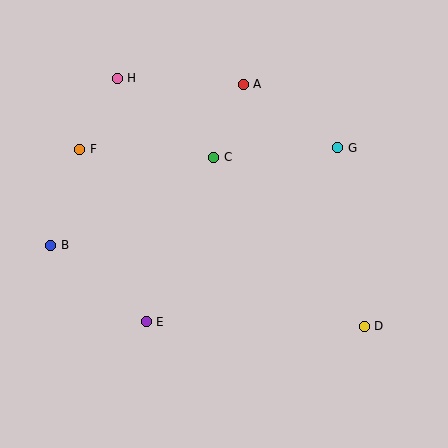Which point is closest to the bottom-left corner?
Point E is closest to the bottom-left corner.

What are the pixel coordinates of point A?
Point A is at (243, 84).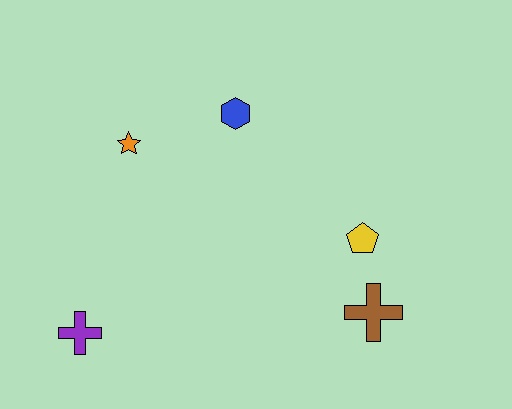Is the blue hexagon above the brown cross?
Yes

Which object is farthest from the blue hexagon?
The purple cross is farthest from the blue hexagon.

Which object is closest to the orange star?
The blue hexagon is closest to the orange star.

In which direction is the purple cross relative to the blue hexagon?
The purple cross is below the blue hexagon.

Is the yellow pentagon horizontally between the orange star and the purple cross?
No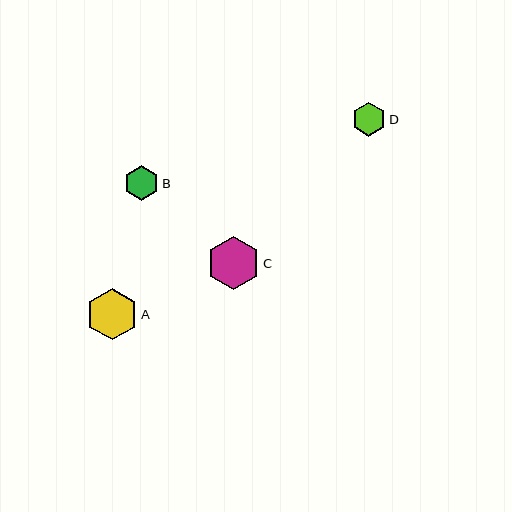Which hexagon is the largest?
Hexagon C is the largest with a size of approximately 52 pixels.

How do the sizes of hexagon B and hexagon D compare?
Hexagon B and hexagon D are approximately the same size.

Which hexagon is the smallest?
Hexagon D is the smallest with a size of approximately 34 pixels.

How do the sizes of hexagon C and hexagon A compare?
Hexagon C and hexagon A are approximately the same size.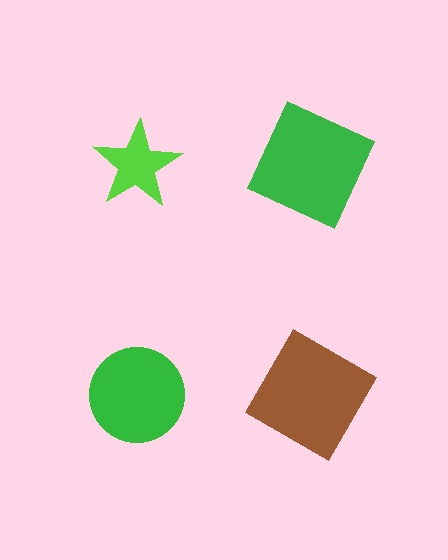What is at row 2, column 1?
A green circle.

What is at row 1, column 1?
A lime star.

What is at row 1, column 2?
A green square.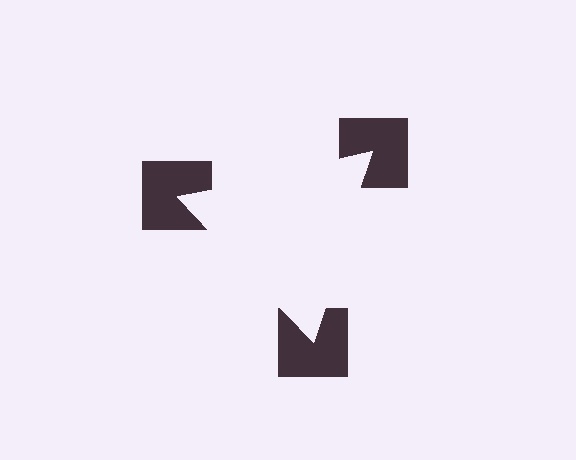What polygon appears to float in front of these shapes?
An illusory triangle — its edges are inferred from the aligned wedge cuts in the notched squares, not physically drawn.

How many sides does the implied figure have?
3 sides.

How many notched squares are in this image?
There are 3 — one at each vertex of the illusory triangle.